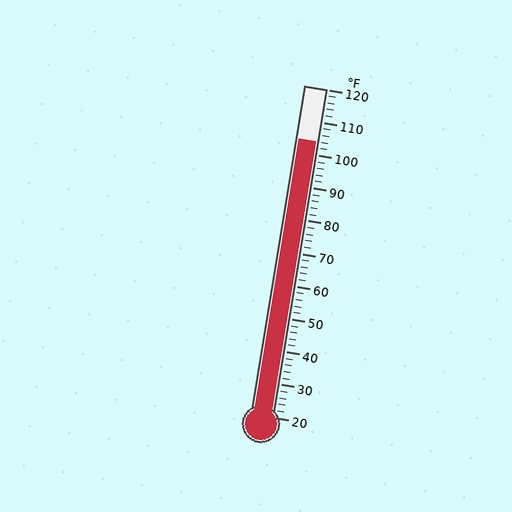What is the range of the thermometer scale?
The thermometer scale ranges from 20°F to 120°F.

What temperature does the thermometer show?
The thermometer shows approximately 104°F.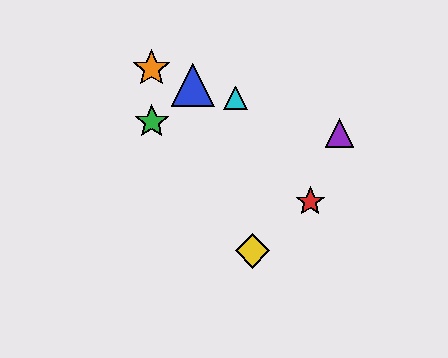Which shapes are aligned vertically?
The green star, the orange star are aligned vertically.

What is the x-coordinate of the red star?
The red star is at x≈310.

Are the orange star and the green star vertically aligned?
Yes, both are at x≈152.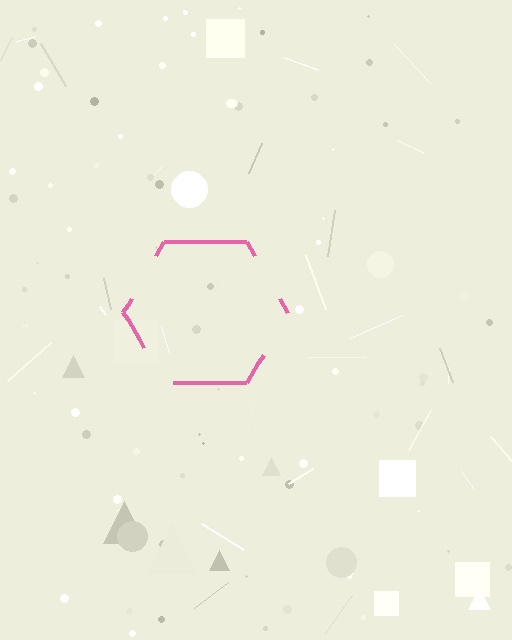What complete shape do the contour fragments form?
The contour fragments form a hexagon.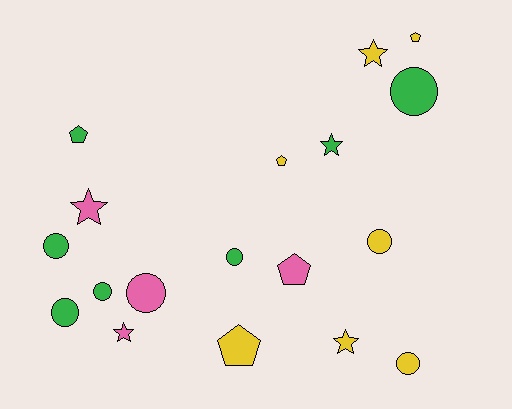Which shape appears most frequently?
Circle, with 8 objects.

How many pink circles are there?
There is 1 pink circle.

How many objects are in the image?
There are 18 objects.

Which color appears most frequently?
Yellow, with 7 objects.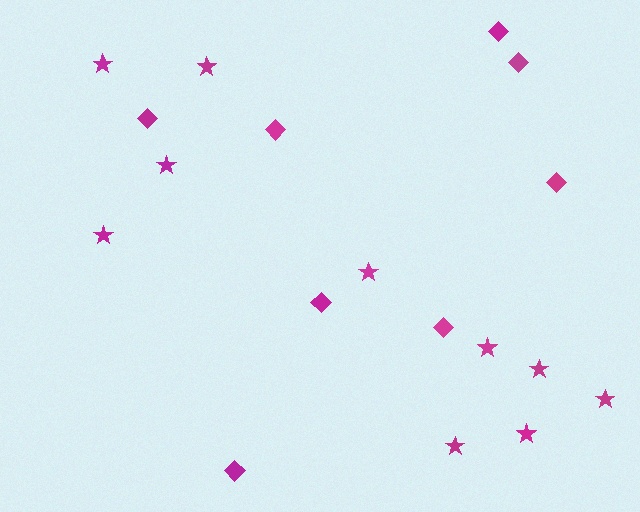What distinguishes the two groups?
There are 2 groups: one group of stars (10) and one group of diamonds (8).